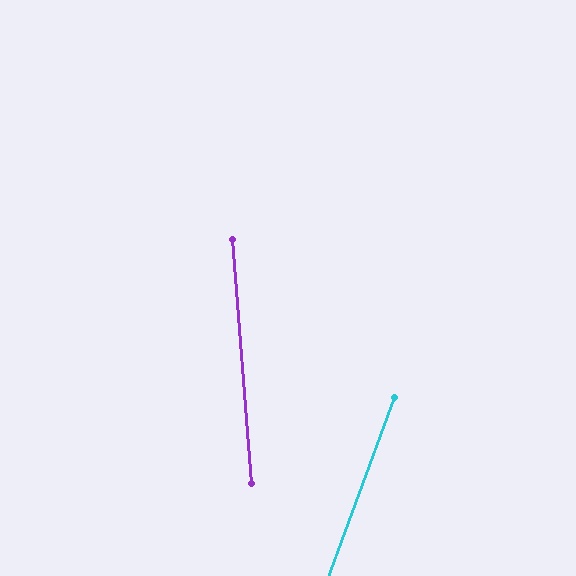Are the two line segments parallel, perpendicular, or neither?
Neither parallel nor perpendicular — they differ by about 25°.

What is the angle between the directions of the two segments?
Approximately 25 degrees.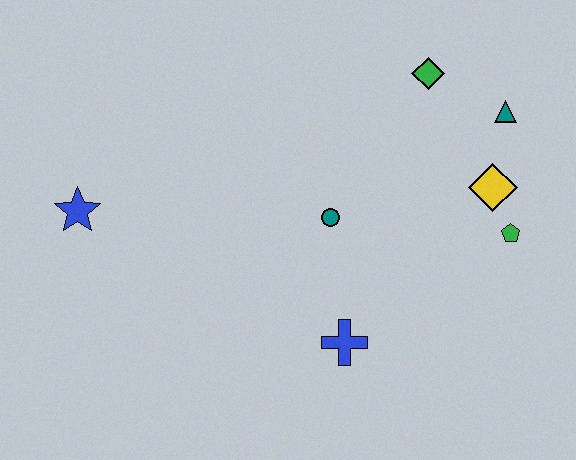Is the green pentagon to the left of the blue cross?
No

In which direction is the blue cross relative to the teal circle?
The blue cross is below the teal circle.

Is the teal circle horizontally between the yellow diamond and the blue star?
Yes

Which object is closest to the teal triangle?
The yellow diamond is closest to the teal triangle.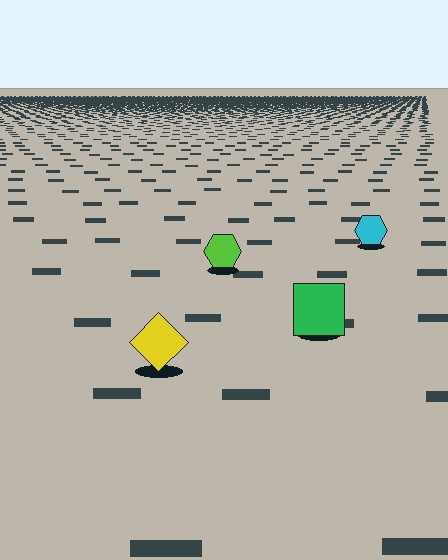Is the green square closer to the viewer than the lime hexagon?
Yes. The green square is closer — you can tell from the texture gradient: the ground texture is coarser near it.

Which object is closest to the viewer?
The yellow diamond is closest. The texture marks near it are larger and more spread out.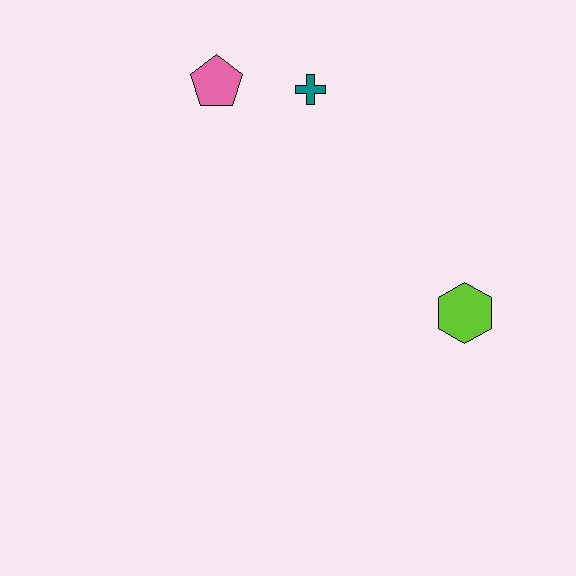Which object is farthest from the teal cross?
The lime hexagon is farthest from the teal cross.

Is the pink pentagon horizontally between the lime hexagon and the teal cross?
No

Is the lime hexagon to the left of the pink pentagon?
No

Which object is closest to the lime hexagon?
The teal cross is closest to the lime hexagon.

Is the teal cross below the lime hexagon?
No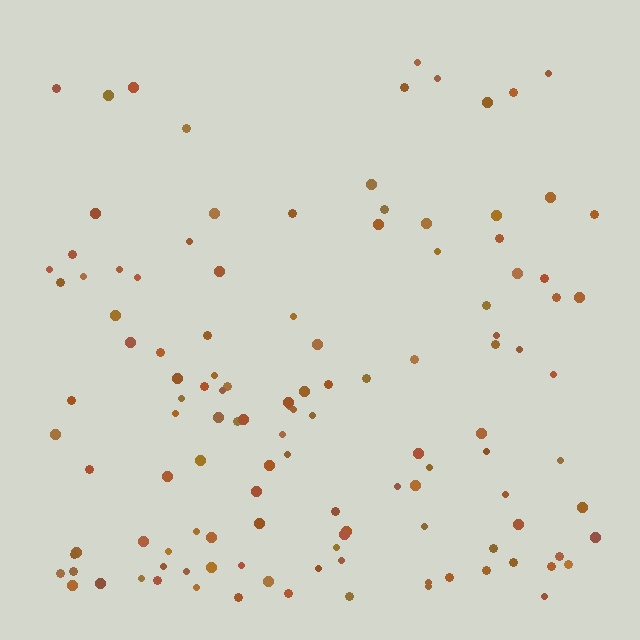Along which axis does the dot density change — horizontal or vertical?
Vertical.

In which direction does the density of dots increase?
From top to bottom, with the bottom side densest.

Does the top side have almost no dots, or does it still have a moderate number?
Still a moderate number, just noticeably fewer than the bottom.